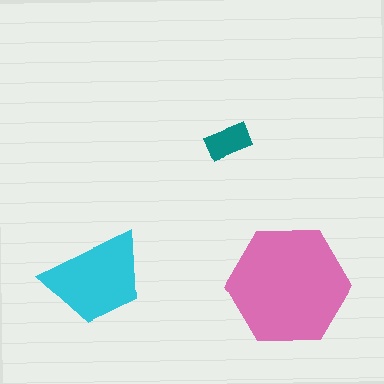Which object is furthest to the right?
The pink hexagon is rightmost.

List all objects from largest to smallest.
The pink hexagon, the cyan trapezoid, the teal rectangle.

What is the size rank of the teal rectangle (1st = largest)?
3rd.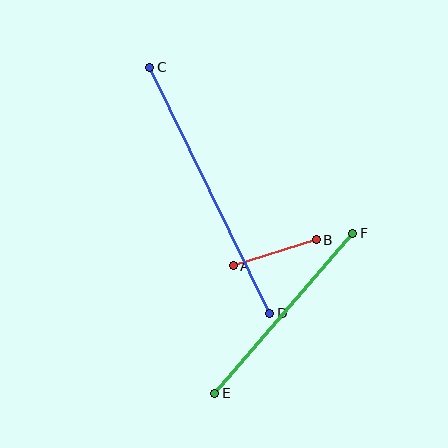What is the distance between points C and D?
The distance is approximately 274 pixels.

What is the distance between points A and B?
The distance is approximately 87 pixels.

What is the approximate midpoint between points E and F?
The midpoint is at approximately (284, 313) pixels.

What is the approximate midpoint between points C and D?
The midpoint is at approximately (210, 190) pixels.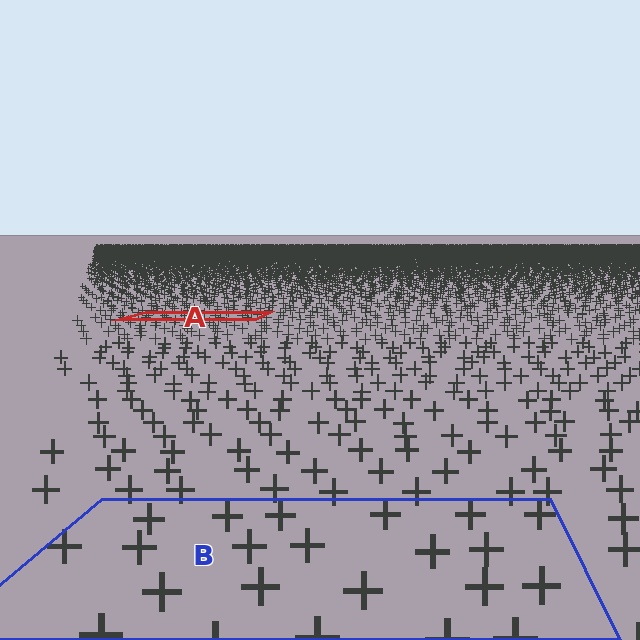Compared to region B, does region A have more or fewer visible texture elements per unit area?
Region A has more texture elements per unit area — they are packed more densely because it is farther away.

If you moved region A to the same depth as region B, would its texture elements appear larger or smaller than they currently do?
They would appear larger. At a closer depth, the same texture elements are projected at a bigger on-screen size.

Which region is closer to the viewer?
Region B is closer. The texture elements there are larger and more spread out.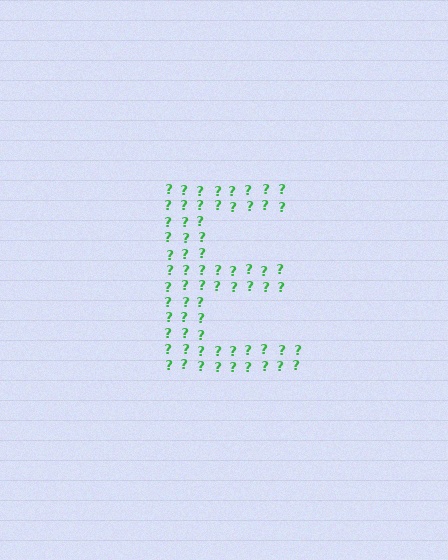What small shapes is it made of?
It is made of small question marks.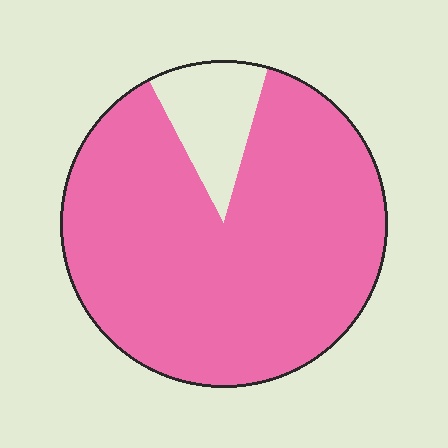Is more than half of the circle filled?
Yes.